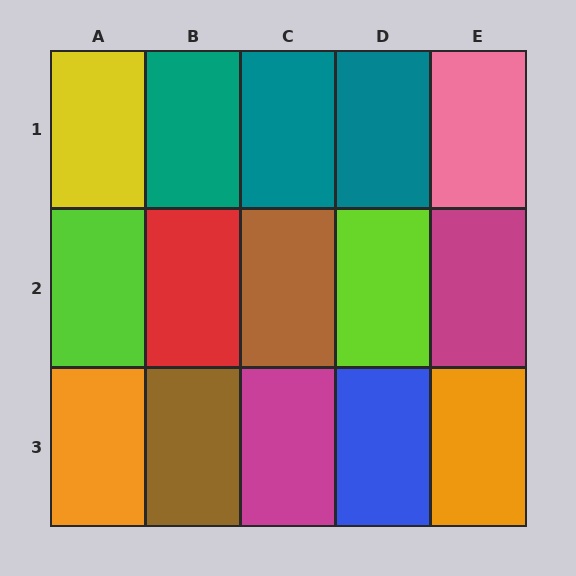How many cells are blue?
1 cell is blue.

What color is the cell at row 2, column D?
Lime.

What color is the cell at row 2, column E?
Magenta.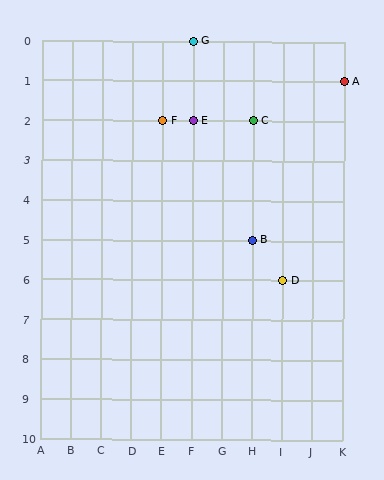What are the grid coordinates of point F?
Point F is at grid coordinates (E, 2).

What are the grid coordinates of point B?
Point B is at grid coordinates (H, 5).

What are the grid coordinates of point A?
Point A is at grid coordinates (K, 1).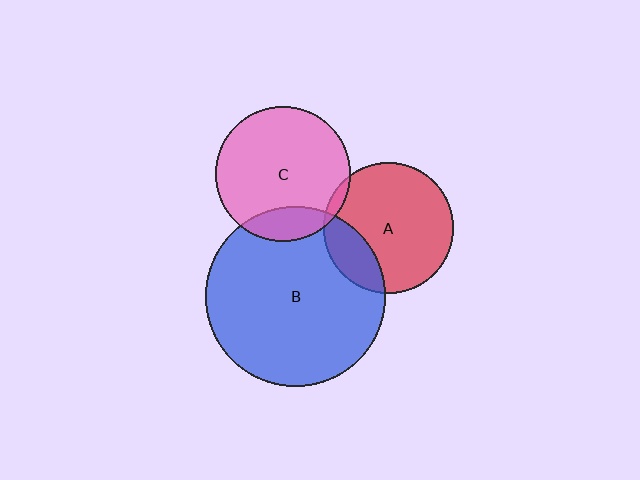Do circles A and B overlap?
Yes.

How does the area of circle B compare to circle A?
Approximately 1.9 times.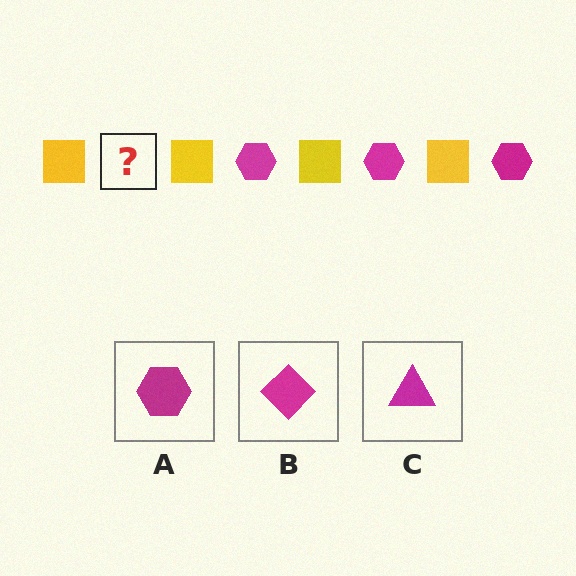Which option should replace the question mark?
Option A.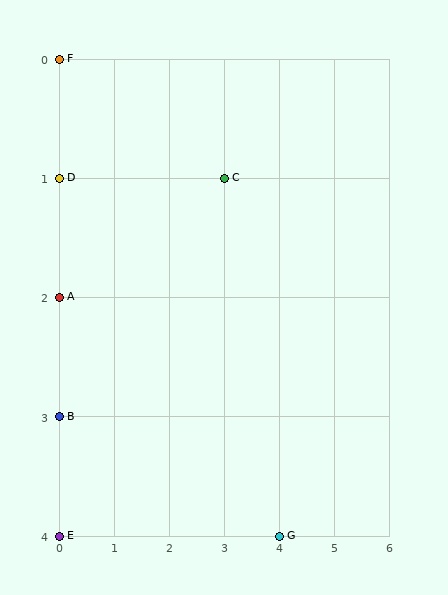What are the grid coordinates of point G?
Point G is at grid coordinates (4, 4).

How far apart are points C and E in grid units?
Points C and E are 3 columns and 3 rows apart (about 4.2 grid units diagonally).